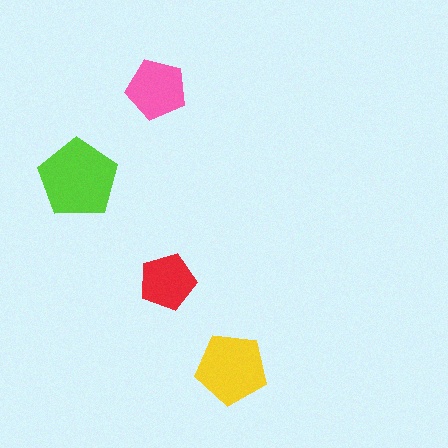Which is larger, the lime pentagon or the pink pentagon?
The lime one.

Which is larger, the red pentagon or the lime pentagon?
The lime one.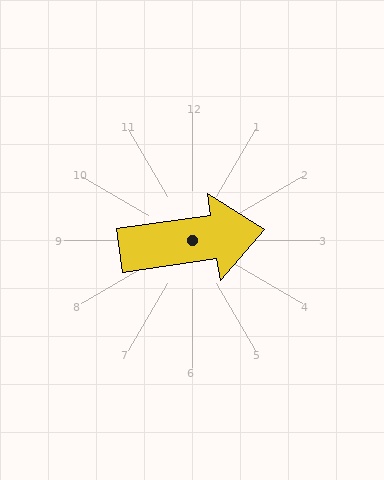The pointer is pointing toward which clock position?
Roughly 3 o'clock.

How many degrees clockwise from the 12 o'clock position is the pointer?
Approximately 82 degrees.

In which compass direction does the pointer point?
East.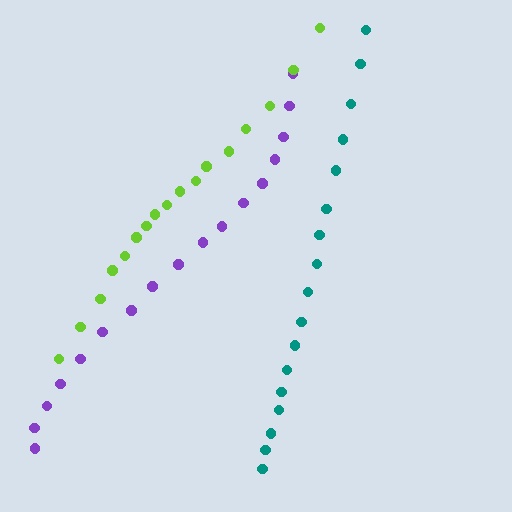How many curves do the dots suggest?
There are 3 distinct paths.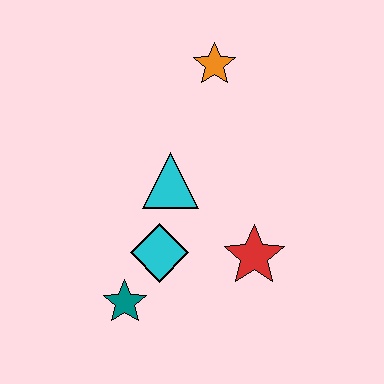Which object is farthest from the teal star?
The orange star is farthest from the teal star.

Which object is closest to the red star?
The cyan diamond is closest to the red star.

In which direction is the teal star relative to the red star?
The teal star is to the left of the red star.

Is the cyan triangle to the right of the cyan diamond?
Yes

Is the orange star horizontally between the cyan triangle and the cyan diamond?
No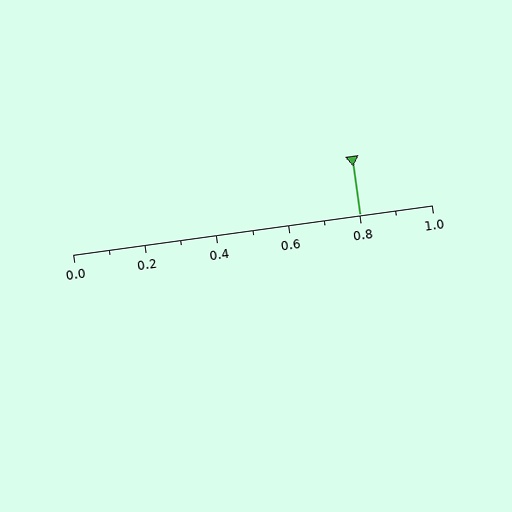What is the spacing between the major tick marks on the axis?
The major ticks are spaced 0.2 apart.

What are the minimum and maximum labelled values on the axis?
The axis runs from 0.0 to 1.0.